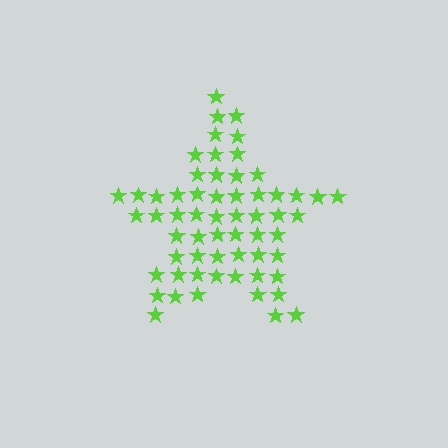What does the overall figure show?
The overall figure shows a star.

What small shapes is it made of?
It is made of small stars.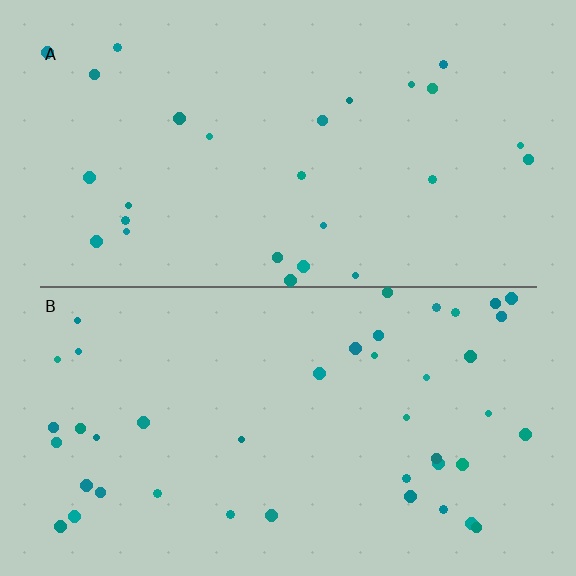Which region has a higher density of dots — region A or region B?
B (the bottom).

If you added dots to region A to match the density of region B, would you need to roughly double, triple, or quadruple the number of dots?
Approximately double.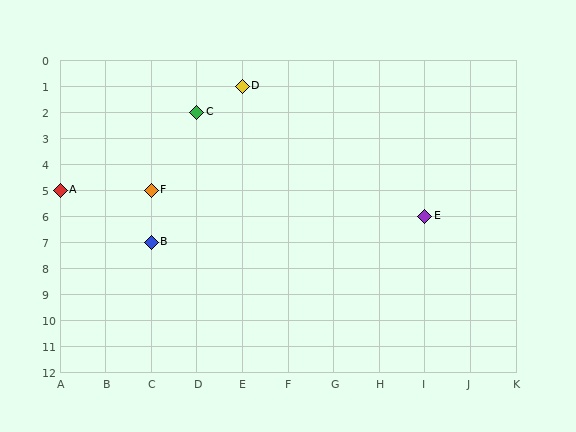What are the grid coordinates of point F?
Point F is at grid coordinates (C, 5).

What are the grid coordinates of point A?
Point A is at grid coordinates (A, 5).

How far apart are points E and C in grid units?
Points E and C are 5 columns and 4 rows apart (about 6.4 grid units diagonally).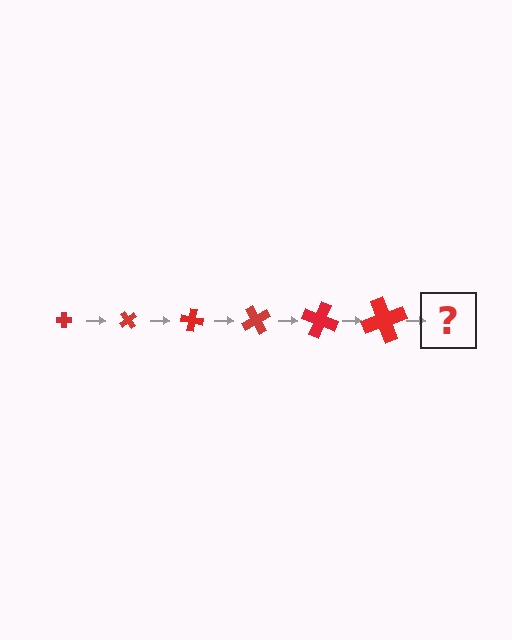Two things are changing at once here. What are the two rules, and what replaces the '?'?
The two rules are that the cross grows larger each step and it rotates 50 degrees each step. The '?' should be a cross, larger than the previous one and rotated 300 degrees from the start.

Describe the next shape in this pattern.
It should be a cross, larger than the previous one and rotated 300 degrees from the start.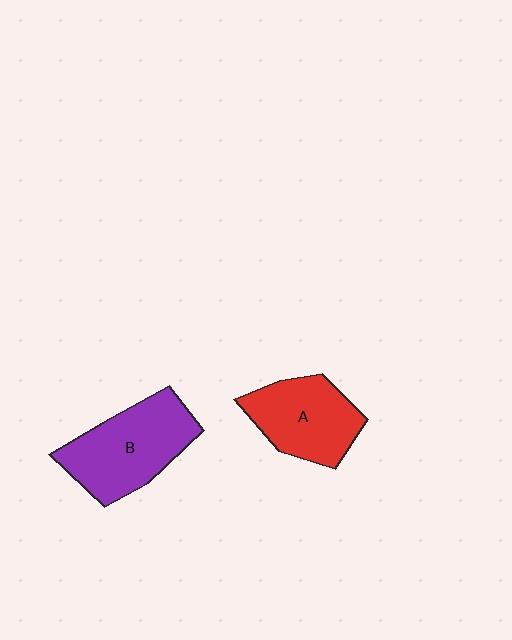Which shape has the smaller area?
Shape A (red).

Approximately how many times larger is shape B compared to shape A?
Approximately 1.2 times.